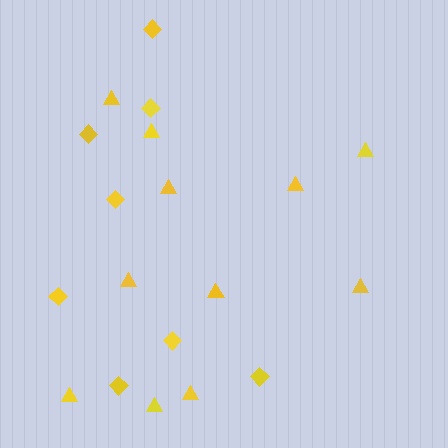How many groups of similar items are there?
There are 2 groups: one group of diamonds (8) and one group of triangles (11).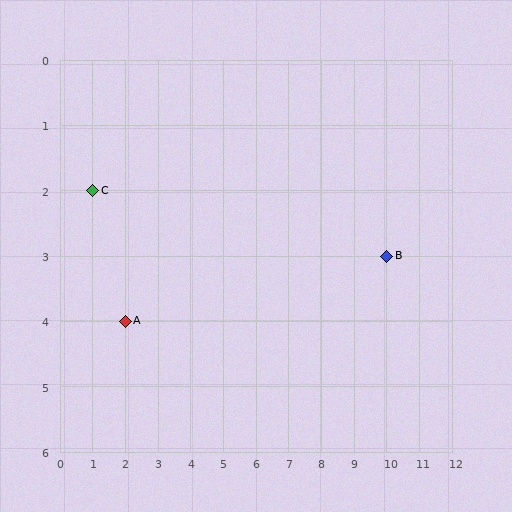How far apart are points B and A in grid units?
Points B and A are 8 columns and 1 row apart (about 8.1 grid units diagonally).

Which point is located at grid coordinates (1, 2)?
Point C is at (1, 2).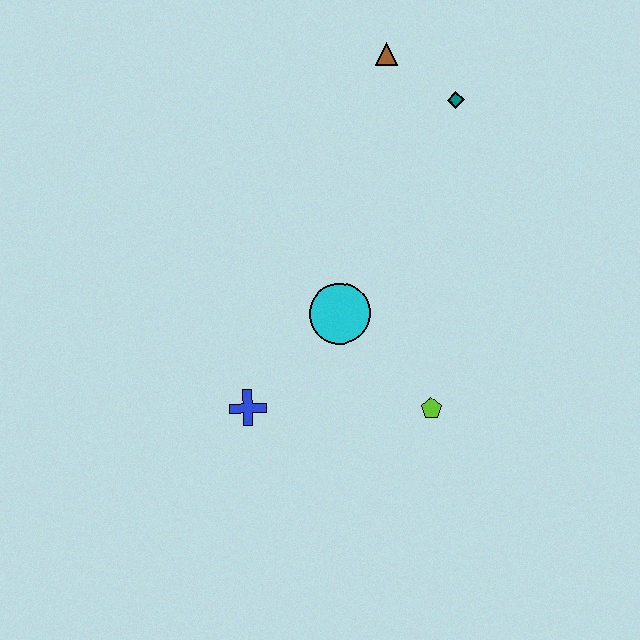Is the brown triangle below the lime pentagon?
No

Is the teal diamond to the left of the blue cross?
No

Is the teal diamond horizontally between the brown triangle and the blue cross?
No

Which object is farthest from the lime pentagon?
The brown triangle is farthest from the lime pentagon.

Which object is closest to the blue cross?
The cyan circle is closest to the blue cross.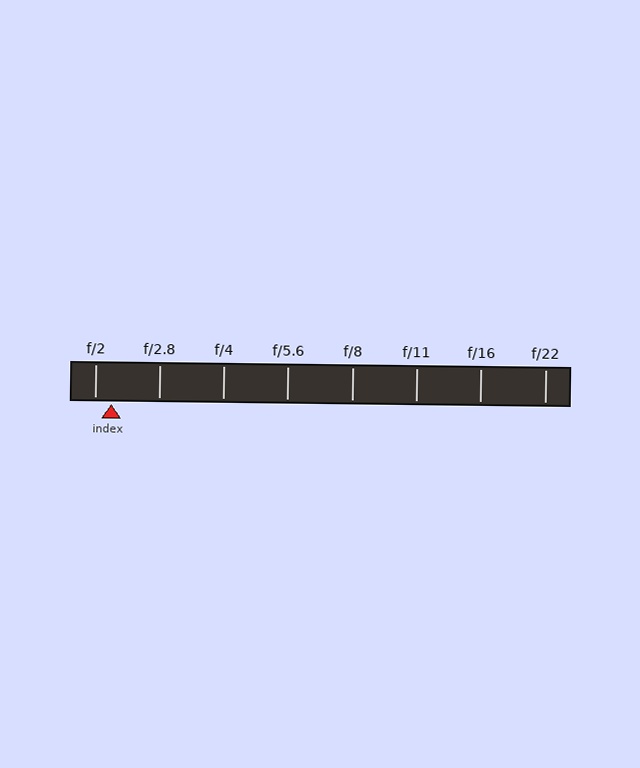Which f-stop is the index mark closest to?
The index mark is closest to f/2.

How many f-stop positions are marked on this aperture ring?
There are 8 f-stop positions marked.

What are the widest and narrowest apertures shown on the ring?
The widest aperture shown is f/2 and the narrowest is f/22.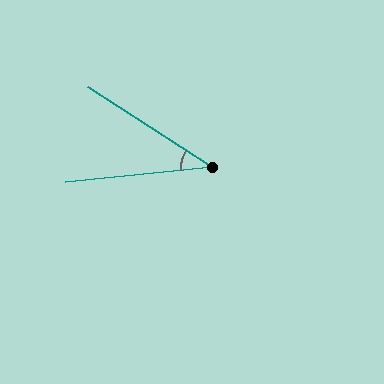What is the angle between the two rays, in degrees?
Approximately 38 degrees.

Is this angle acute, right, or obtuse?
It is acute.